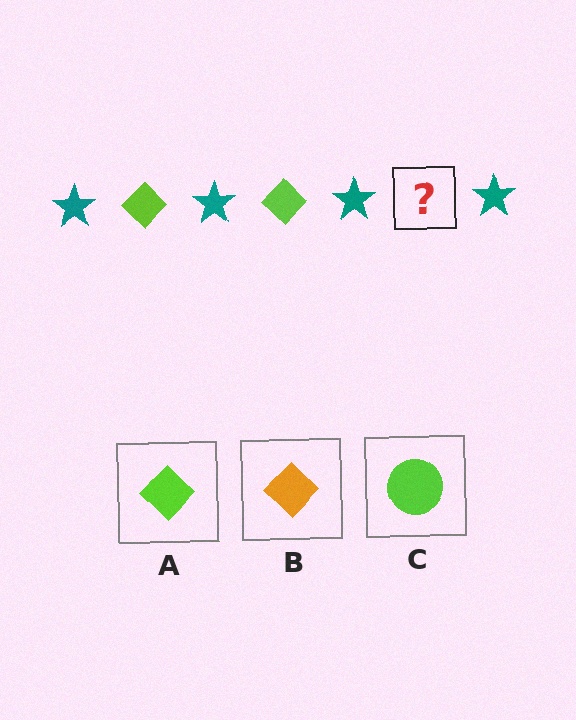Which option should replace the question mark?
Option A.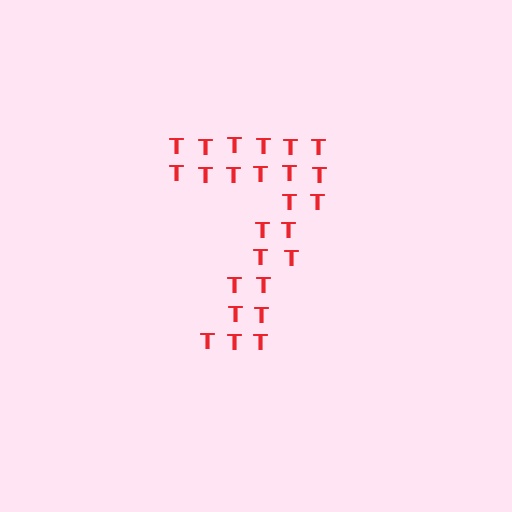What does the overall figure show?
The overall figure shows the digit 7.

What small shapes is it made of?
It is made of small letter T's.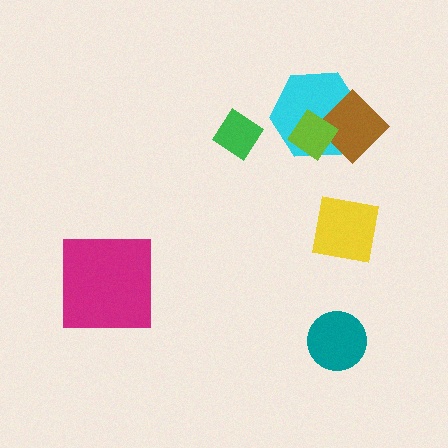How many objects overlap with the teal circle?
0 objects overlap with the teal circle.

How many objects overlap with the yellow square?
0 objects overlap with the yellow square.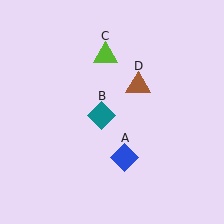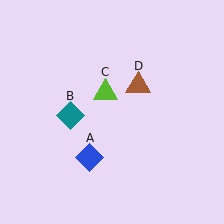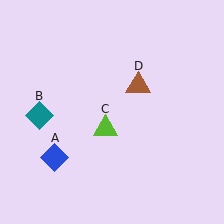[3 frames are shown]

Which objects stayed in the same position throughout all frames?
Brown triangle (object D) remained stationary.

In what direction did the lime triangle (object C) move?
The lime triangle (object C) moved down.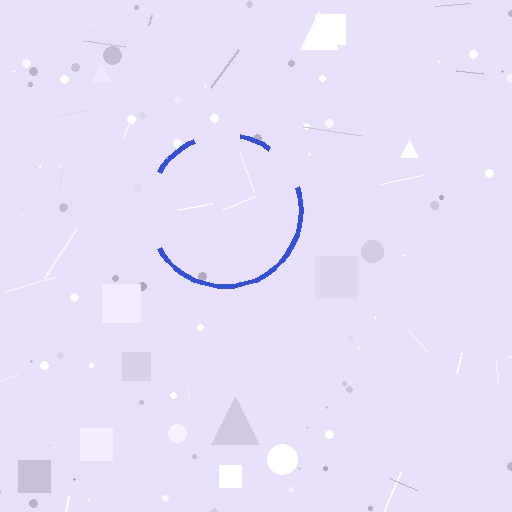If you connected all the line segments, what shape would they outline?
They would outline a circle.